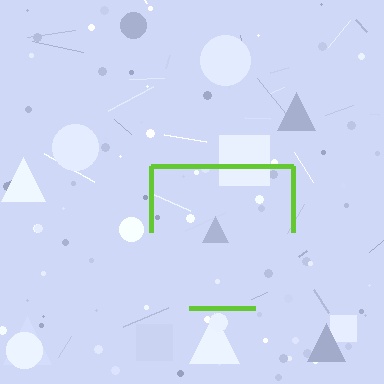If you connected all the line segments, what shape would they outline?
They would outline a square.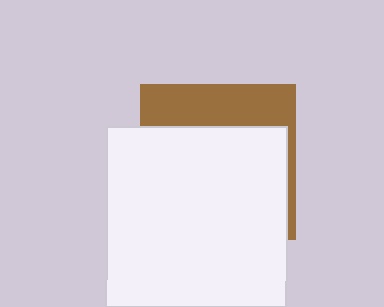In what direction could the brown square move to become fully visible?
The brown square could move up. That would shift it out from behind the white square entirely.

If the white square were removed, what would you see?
You would see the complete brown square.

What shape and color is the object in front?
The object in front is a white square.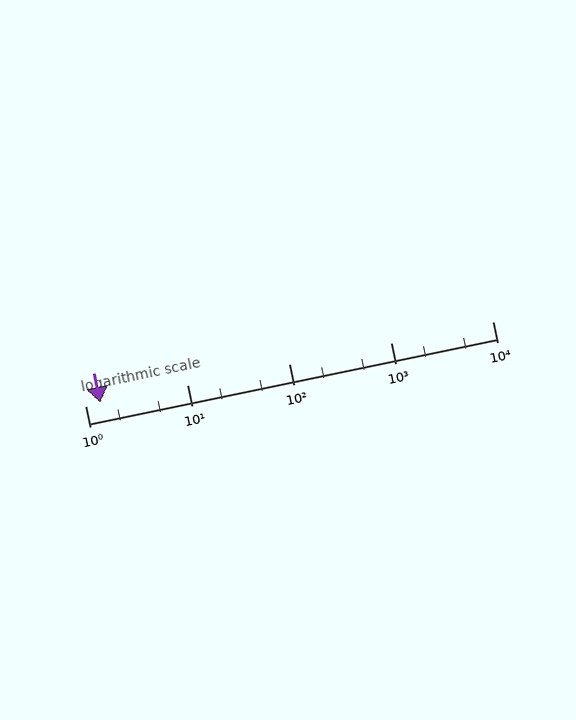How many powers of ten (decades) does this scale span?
The scale spans 4 decades, from 1 to 10000.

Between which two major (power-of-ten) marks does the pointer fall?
The pointer is between 1 and 10.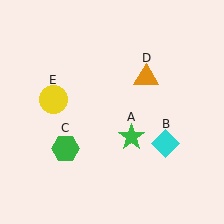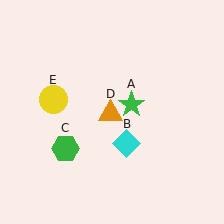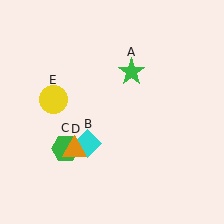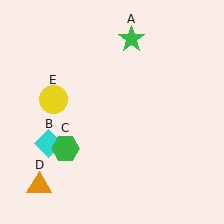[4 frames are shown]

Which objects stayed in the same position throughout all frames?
Green hexagon (object C) and yellow circle (object E) remained stationary.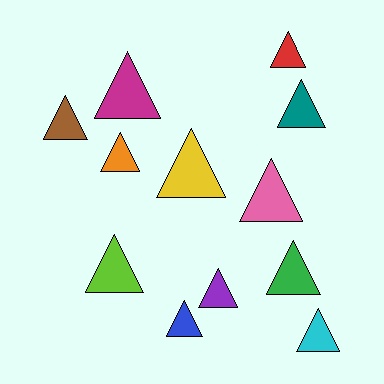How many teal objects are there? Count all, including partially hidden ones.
There is 1 teal object.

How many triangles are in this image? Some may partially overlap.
There are 12 triangles.